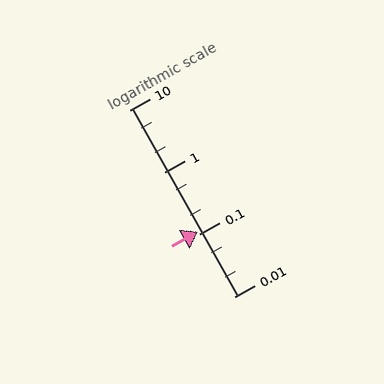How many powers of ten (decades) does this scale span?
The scale spans 3 decades, from 0.01 to 10.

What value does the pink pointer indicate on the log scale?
The pointer indicates approximately 0.11.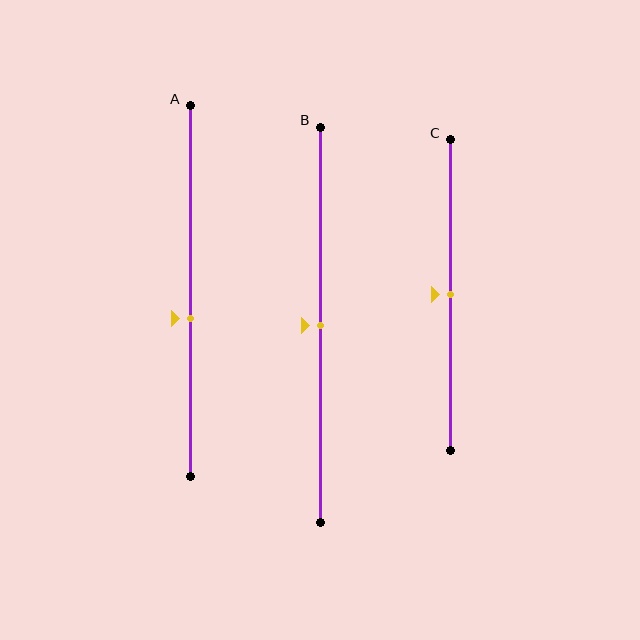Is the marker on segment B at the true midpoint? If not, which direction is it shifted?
Yes, the marker on segment B is at the true midpoint.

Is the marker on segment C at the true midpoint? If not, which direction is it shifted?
Yes, the marker on segment C is at the true midpoint.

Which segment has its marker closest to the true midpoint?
Segment B has its marker closest to the true midpoint.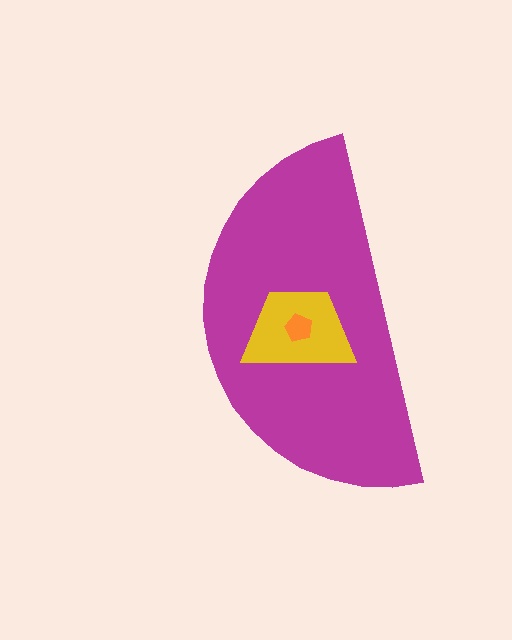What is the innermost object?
The orange pentagon.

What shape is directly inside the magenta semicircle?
The yellow trapezoid.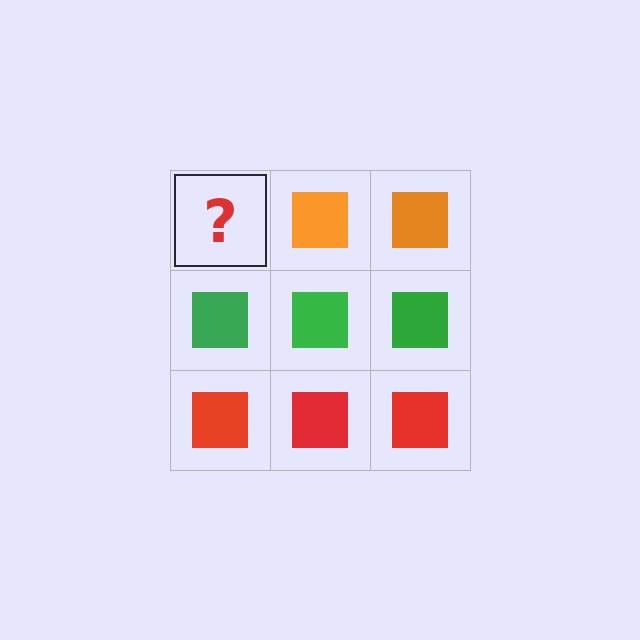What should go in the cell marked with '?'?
The missing cell should contain an orange square.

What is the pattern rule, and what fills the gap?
The rule is that each row has a consistent color. The gap should be filled with an orange square.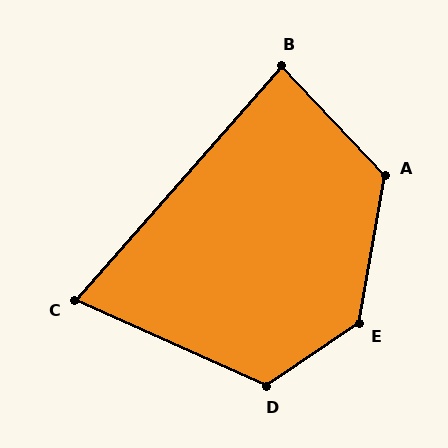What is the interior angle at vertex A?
Approximately 127 degrees (obtuse).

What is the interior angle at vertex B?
Approximately 85 degrees (acute).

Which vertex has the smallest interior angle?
C, at approximately 73 degrees.